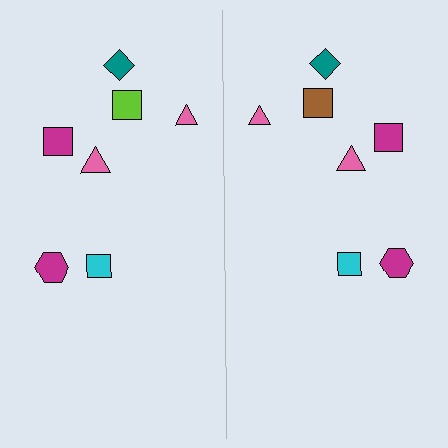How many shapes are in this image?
There are 14 shapes in this image.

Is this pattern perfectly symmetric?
No, the pattern is not perfectly symmetric. The brown square on the right side breaks the symmetry — its mirror counterpart is lime.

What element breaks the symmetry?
The brown square on the right side breaks the symmetry — its mirror counterpart is lime.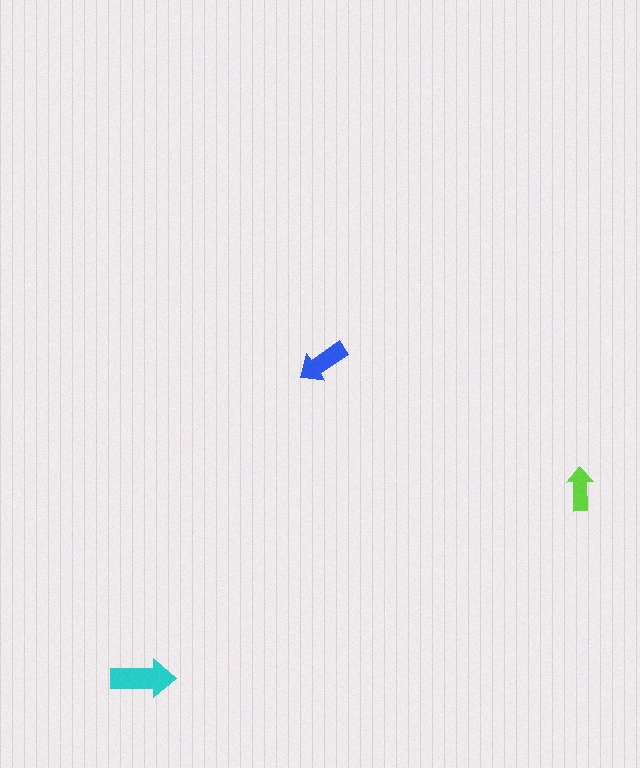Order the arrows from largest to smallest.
the cyan one, the blue one, the lime one.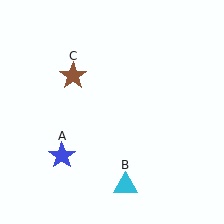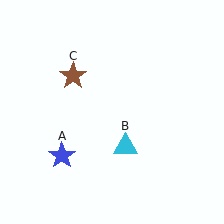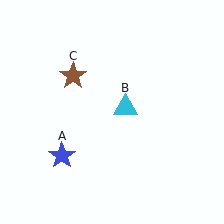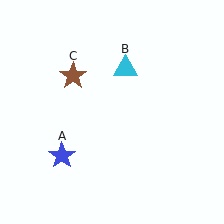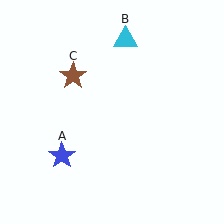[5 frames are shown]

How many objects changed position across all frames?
1 object changed position: cyan triangle (object B).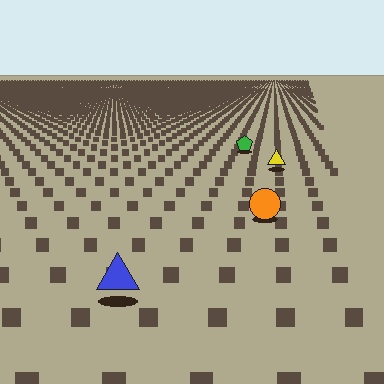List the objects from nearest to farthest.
From nearest to farthest: the blue triangle, the orange circle, the yellow triangle, the green pentagon.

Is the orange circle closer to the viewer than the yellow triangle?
Yes. The orange circle is closer — you can tell from the texture gradient: the ground texture is coarser near it.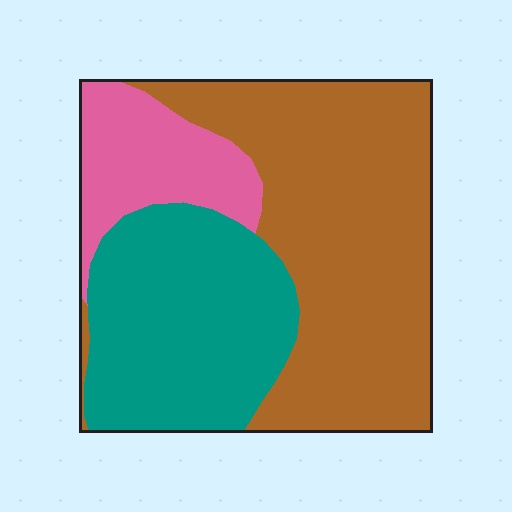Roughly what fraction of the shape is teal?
Teal covers roughly 35% of the shape.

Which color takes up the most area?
Brown, at roughly 50%.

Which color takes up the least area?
Pink, at roughly 15%.